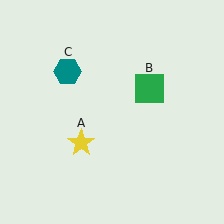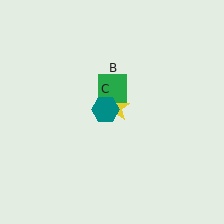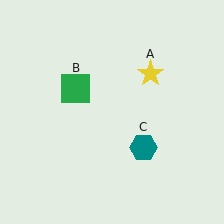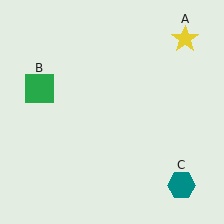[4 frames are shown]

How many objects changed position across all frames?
3 objects changed position: yellow star (object A), green square (object B), teal hexagon (object C).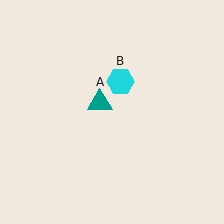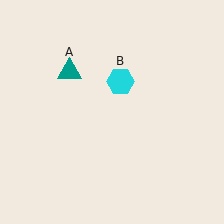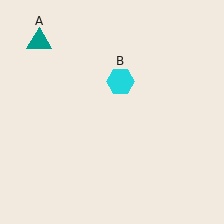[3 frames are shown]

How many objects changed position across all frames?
1 object changed position: teal triangle (object A).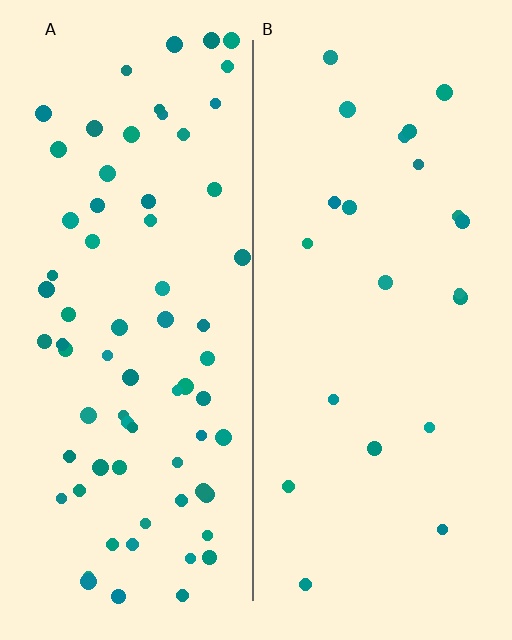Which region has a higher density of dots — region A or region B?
A (the left).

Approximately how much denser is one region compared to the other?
Approximately 3.2× — region A over region B.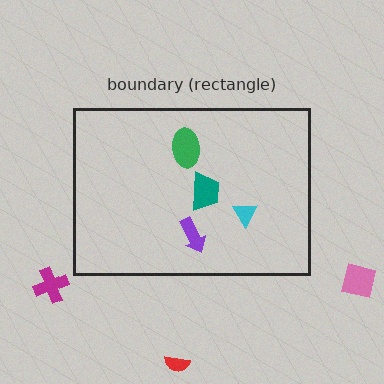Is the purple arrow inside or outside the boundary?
Inside.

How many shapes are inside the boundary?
4 inside, 3 outside.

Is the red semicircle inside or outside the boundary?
Outside.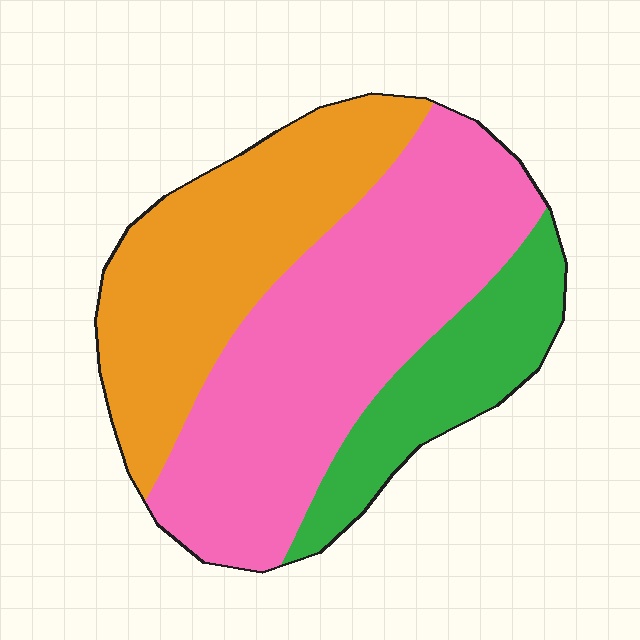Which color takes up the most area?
Pink, at roughly 50%.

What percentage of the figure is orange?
Orange covers roughly 35% of the figure.